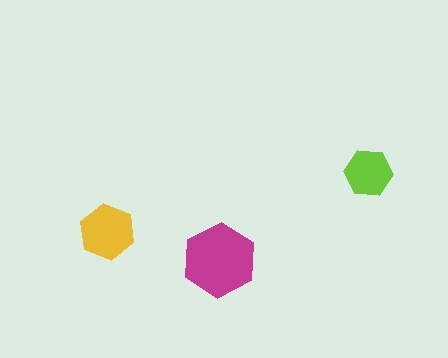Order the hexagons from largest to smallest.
the magenta one, the yellow one, the lime one.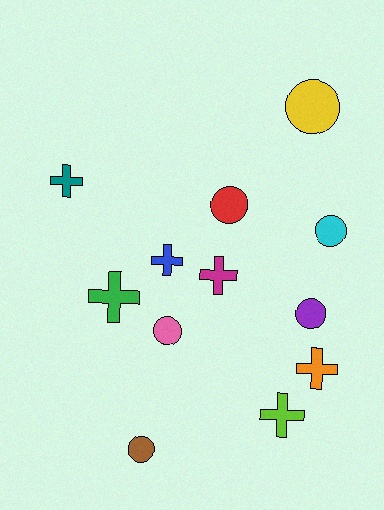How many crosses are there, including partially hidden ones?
There are 6 crosses.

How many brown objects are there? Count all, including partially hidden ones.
There is 1 brown object.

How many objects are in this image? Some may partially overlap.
There are 12 objects.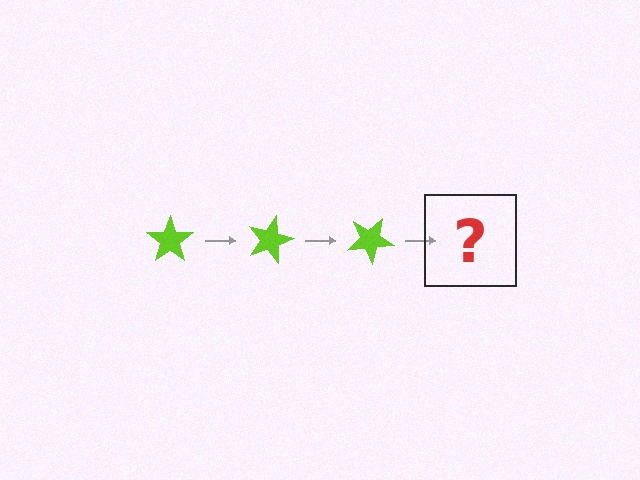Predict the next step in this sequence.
The next step is a lime star rotated 45 degrees.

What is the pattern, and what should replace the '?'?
The pattern is that the star rotates 15 degrees each step. The '?' should be a lime star rotated 45 degrees.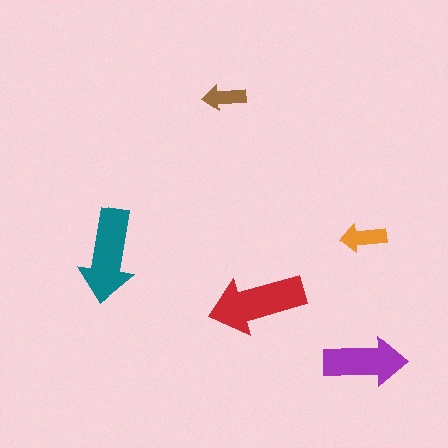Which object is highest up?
The brown arrow is topmost.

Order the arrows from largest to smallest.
the red one, the teal one, the purple one, the orange one, the brown one.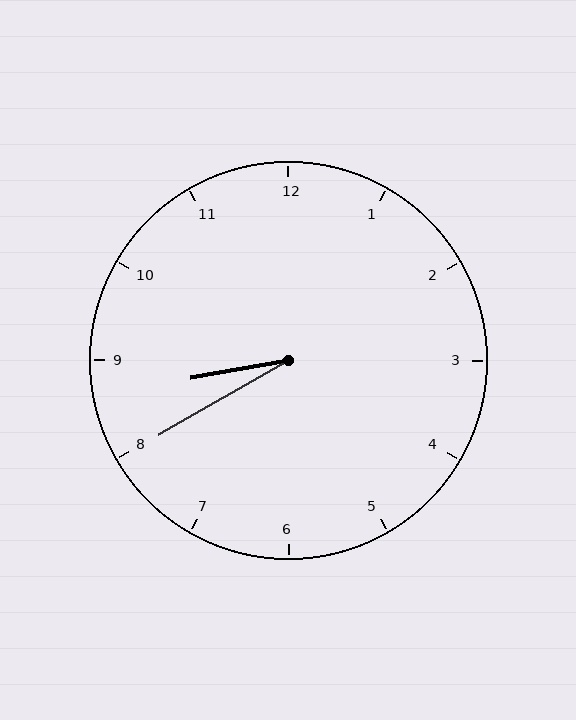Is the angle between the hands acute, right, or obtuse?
It is acute.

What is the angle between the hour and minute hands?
Approximately 20 degrees.